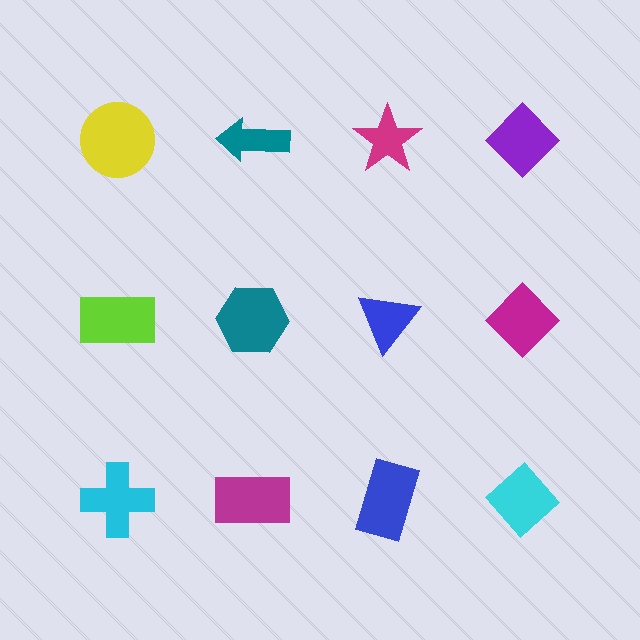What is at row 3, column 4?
A cyan diamond.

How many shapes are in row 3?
4 shapes.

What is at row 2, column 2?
A teal hexagon.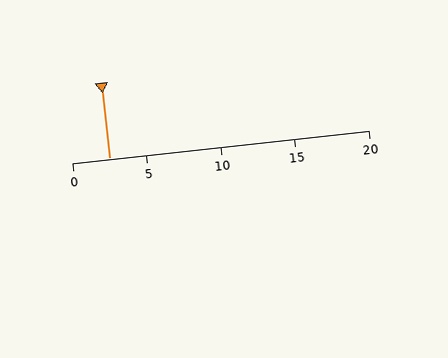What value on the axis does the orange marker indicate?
The marker indicates approximately 2.5.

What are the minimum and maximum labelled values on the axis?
The axis runs from 0 to 20.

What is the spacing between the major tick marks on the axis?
The major ticks are spaced 5 apart.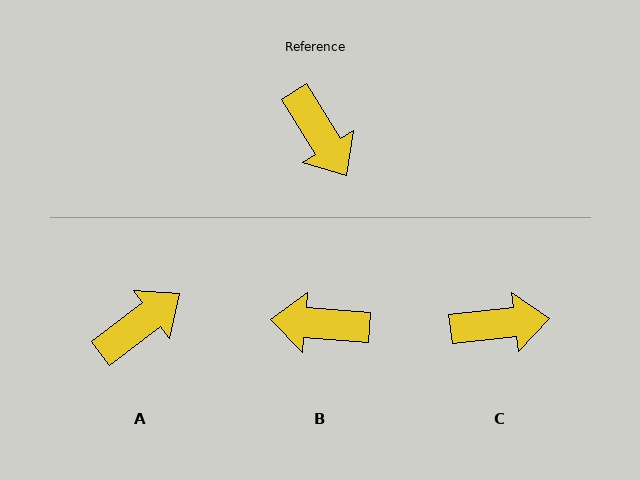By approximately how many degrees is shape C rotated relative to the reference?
Approximately 64 degrees counter-clockwise.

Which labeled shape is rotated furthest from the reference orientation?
B, about 127 degrees away.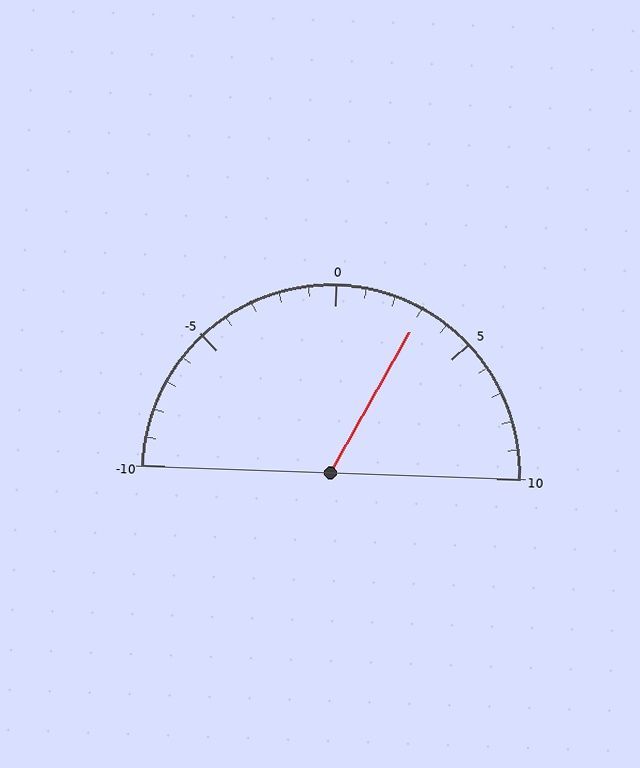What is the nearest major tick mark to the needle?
The nearest major tick mark is 5.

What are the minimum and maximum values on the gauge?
The gauge ranges from -10 to 10.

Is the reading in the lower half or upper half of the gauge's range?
The reading is in the upper half of the range (-10 to 10).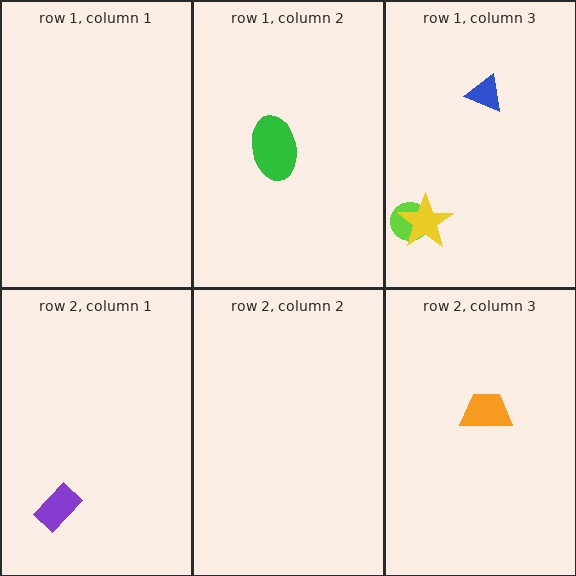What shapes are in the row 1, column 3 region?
The blue triangle, the lime circle, the yellow star.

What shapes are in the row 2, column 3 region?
The orange trapezoid.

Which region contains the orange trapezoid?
The row 2, column 3 region.